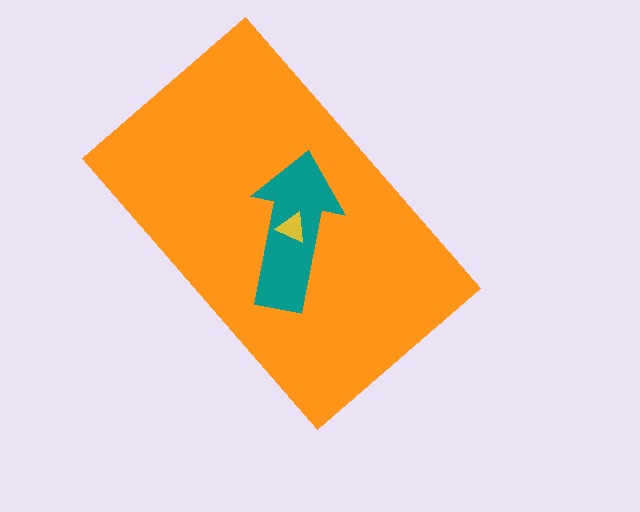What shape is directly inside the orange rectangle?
The teal arrow.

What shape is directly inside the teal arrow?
The yellow triangle.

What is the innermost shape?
The yellow triangle.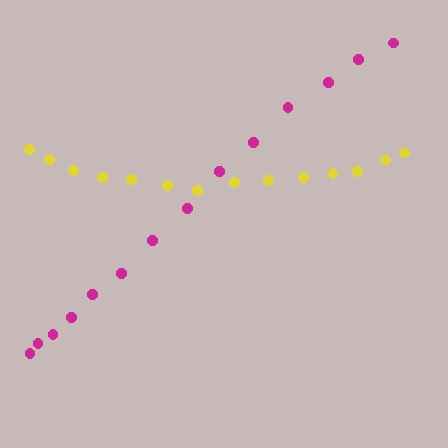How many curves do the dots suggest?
There are 2 distinct paths.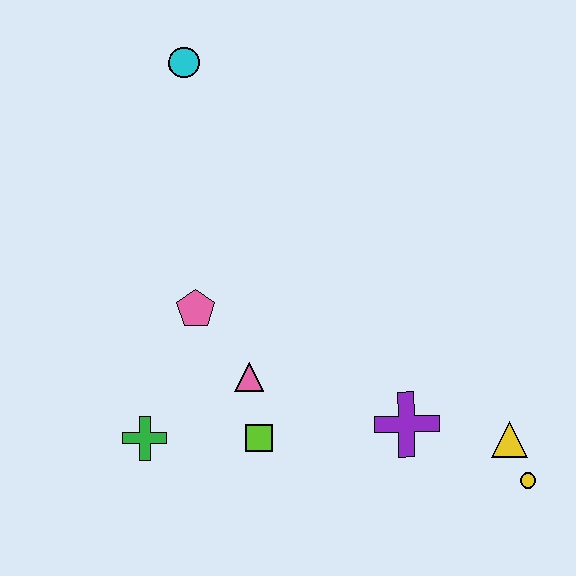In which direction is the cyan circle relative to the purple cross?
The cyan circle is above the purple cross.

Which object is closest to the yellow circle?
The yellow triangle is closest to the yellow circle.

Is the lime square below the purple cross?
Yes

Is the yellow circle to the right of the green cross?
Yes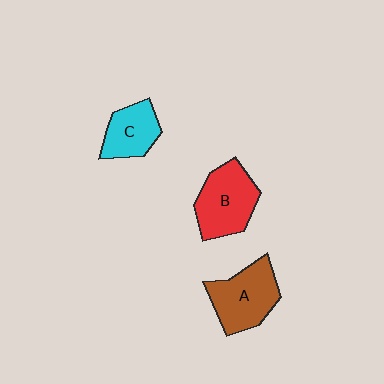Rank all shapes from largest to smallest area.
From largest to smallest: B (red), A (brown), C (cyan).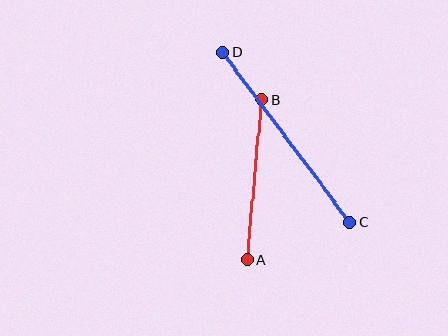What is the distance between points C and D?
The distance is approximately 212 pixels.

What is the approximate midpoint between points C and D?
The midpoint is at approximately (286, 137) pixels.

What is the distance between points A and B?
The distance is approximately 161 pixels.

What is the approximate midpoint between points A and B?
The midpoint is at approximately (254, 180) pixels.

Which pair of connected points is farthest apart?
Points C and D are farthest apart.